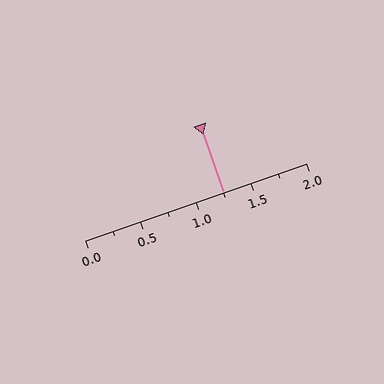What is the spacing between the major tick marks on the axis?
The major ticks are spaced 0.5 apart.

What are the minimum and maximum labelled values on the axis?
The axis runs from 0.0 to 2.0.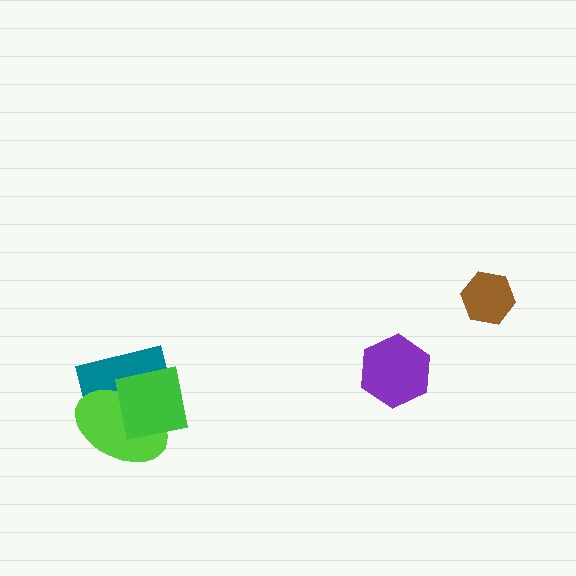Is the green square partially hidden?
No, no other shape covers it.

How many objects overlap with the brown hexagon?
0 objects overlap with the brown hexagon.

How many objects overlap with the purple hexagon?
0 objects overlap with the purple hexagon.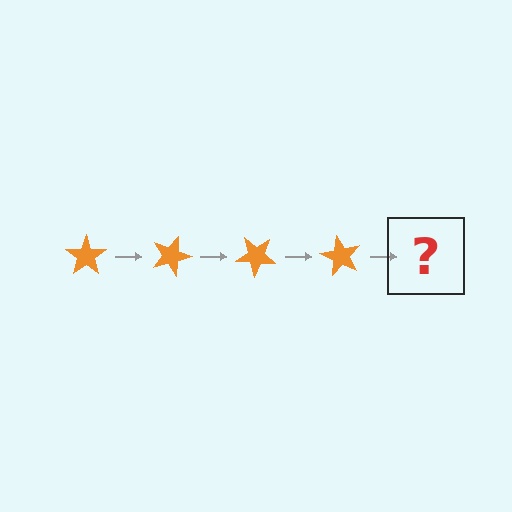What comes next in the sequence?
The next element should be an orange star rotated 80 degrees.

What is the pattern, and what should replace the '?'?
The pattern is that the star rotates 20 degrees each step. The '?' should be an orange star rotated 80 degrees.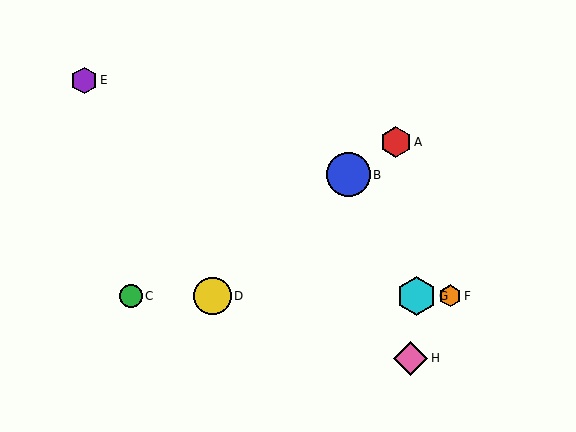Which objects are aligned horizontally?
Objects C, D, F, G are aligned horizontally.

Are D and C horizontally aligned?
Yes, both are at y≈296.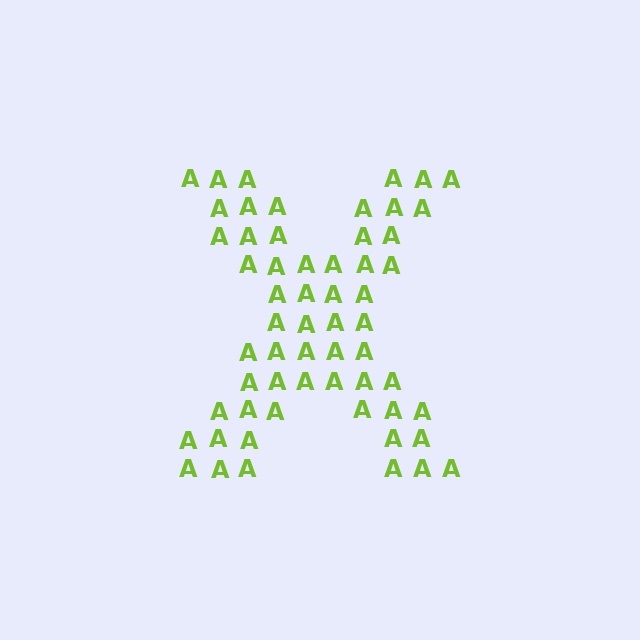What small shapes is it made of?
It is made of small letter A's.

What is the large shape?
The large shape is the letter X.